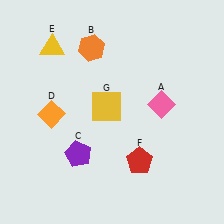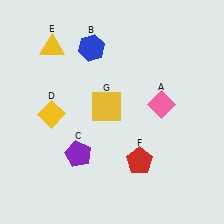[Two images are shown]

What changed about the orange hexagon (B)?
In Image 1, B is orange. In Image 2, it changed to blue.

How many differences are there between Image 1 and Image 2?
There are 2 differences between the two images.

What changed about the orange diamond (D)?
In Image 1, D is orange. In Image 2, it changed to yellow.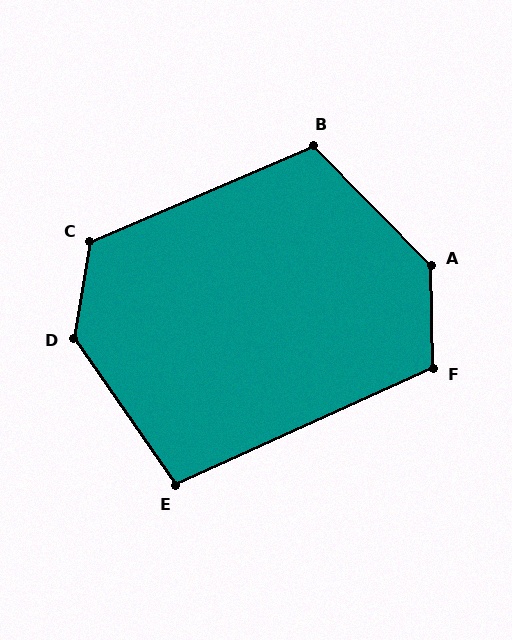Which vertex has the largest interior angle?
A, at approximately 136 degrees.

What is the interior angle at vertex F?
Approximately 113 degrees (obtuse).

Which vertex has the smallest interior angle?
E, at approximately 101 degrees.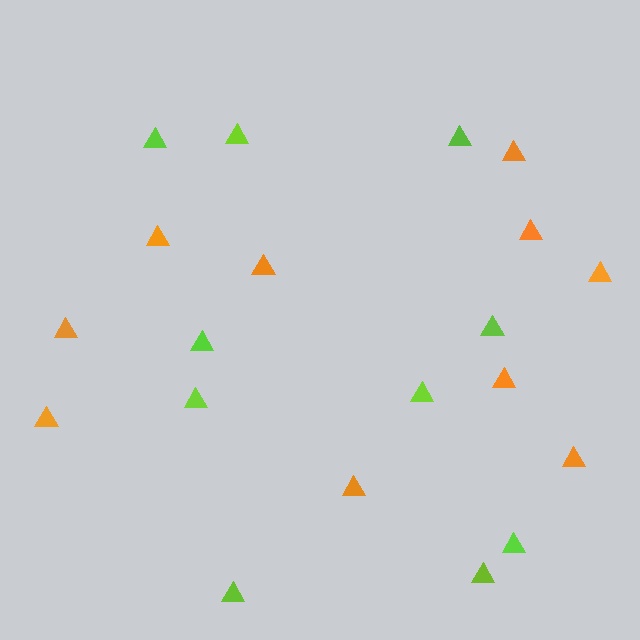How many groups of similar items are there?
There are 2 groups: one group of lime triangles (10) and one group of orange triangles (10).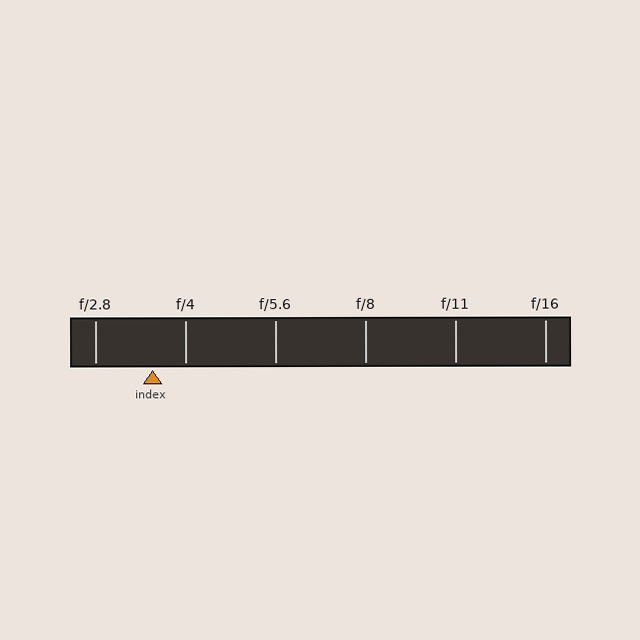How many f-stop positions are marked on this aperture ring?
There are 6 f-stop positions marked.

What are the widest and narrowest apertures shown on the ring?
The widest aperture shown is f/2.8 and the narrowest is f/16.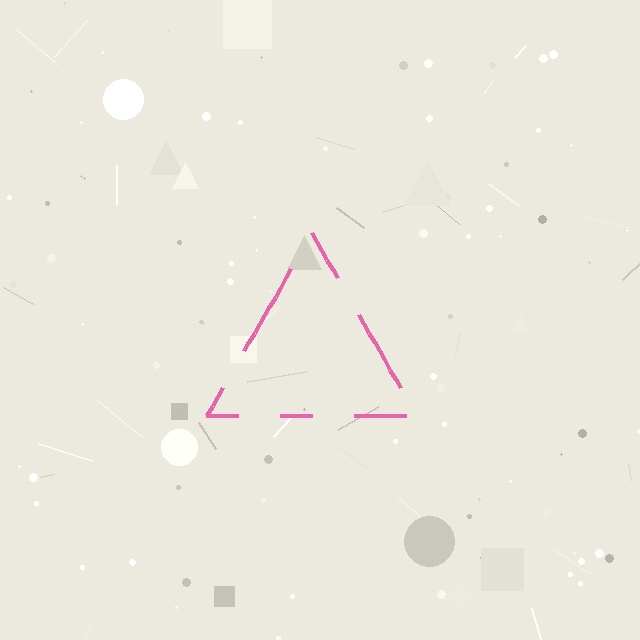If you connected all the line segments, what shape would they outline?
They would outline a triangle.